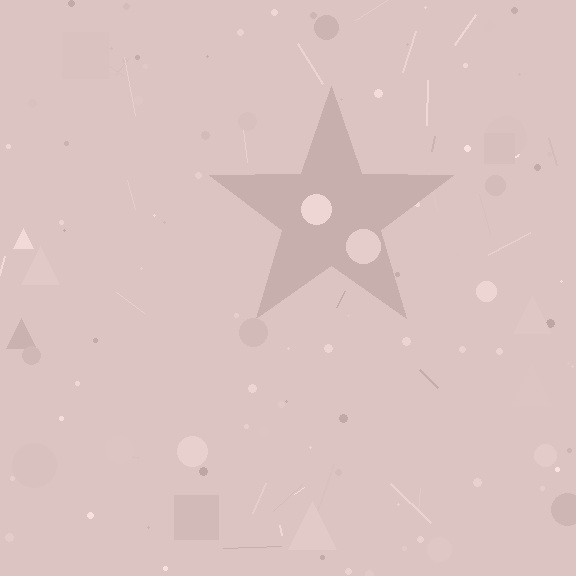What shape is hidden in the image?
A star is hidden in the image.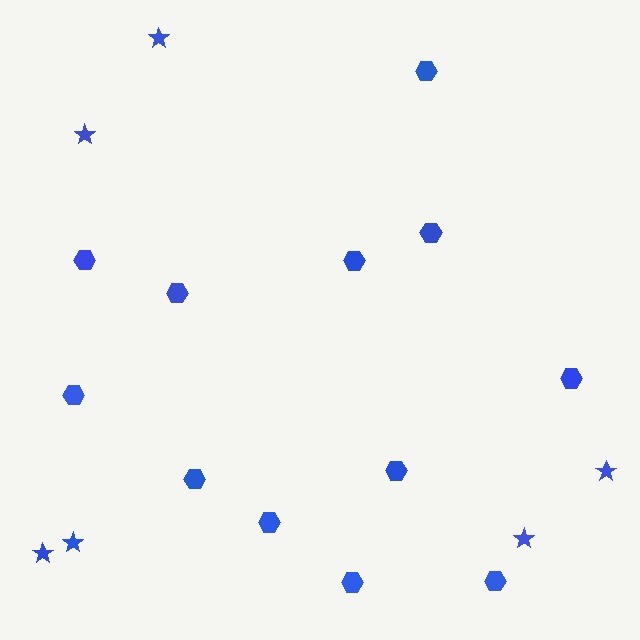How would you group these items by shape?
There are 2 groups: one group of stars (6) and one group of hexagons (12).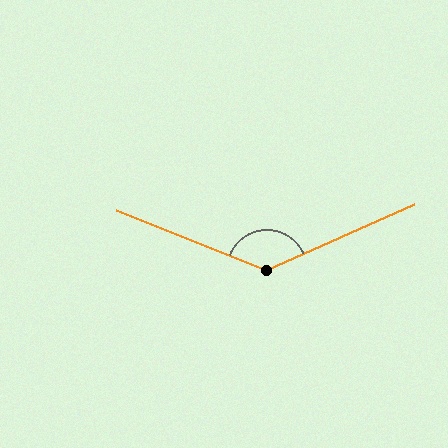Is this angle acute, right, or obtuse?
It is obtuse.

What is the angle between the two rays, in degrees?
Approximately 134 degrees.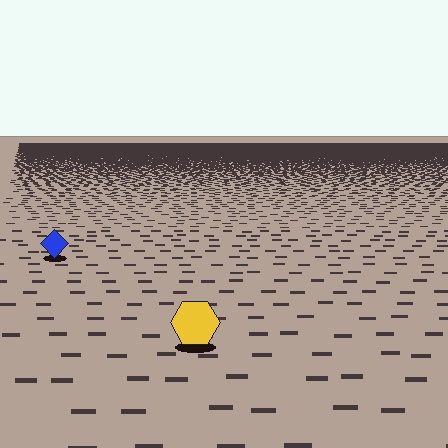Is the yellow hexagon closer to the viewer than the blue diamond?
Yes. The yellow hexagon is closer — you can tell from the texture gradient: the ground texture is coarser near it.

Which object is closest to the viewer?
The yellow hexagon is closest. The texture marks near it are larger and more spread out.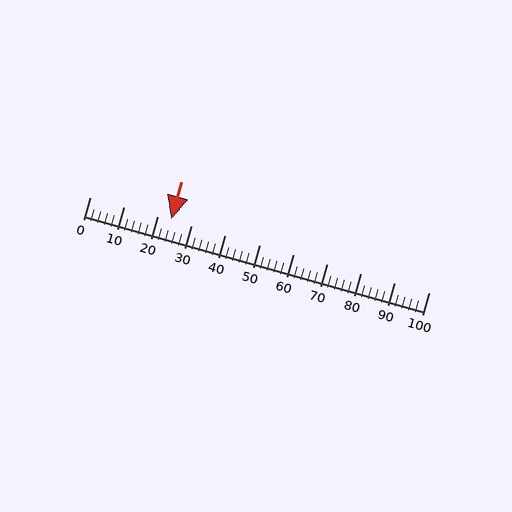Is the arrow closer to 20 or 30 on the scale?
The arrow is closer to 20.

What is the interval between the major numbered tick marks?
The major tick marks are spaced 10 units apart.